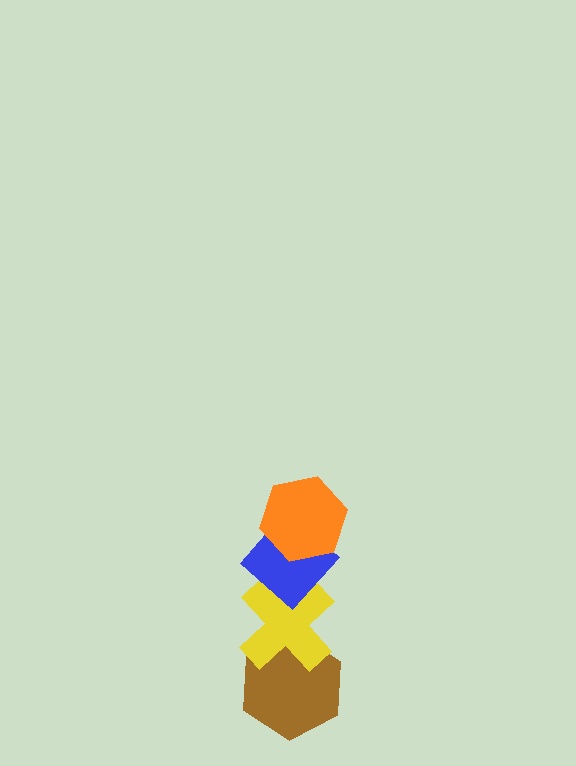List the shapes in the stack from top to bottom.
From top to bottom: the orange hexagon, the blue diamond, the yellow cross, the brown hexagon.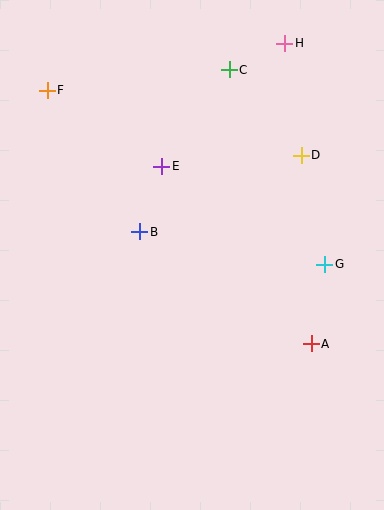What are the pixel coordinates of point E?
Point E is at (162, 166).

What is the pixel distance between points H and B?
The distance between H and B is 238 pixels.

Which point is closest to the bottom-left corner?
Point B is closest to the bottom-left corner.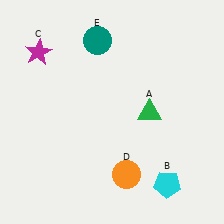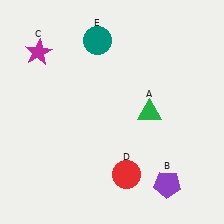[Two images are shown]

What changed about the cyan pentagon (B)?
In Image 1, B is cyan. In Image 2, it changed to purple.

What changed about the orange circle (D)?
In Image 1, D is orange. In Image 2, it changed to red.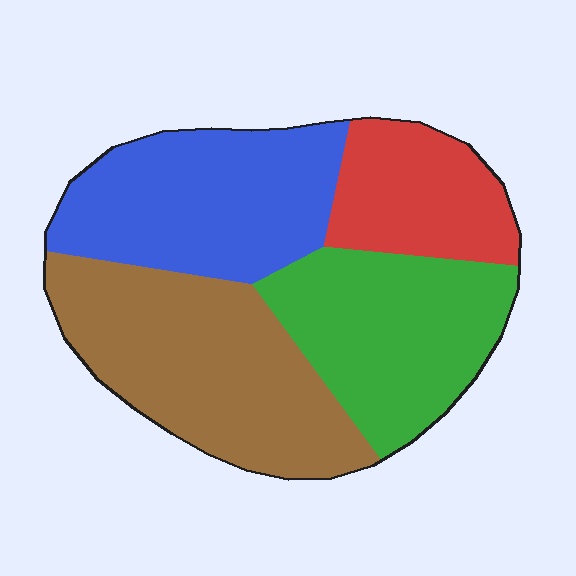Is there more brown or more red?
Brown.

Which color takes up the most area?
Brown, at roughly 30%.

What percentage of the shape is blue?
Blue takes up about one quarter (1/4) of the shape.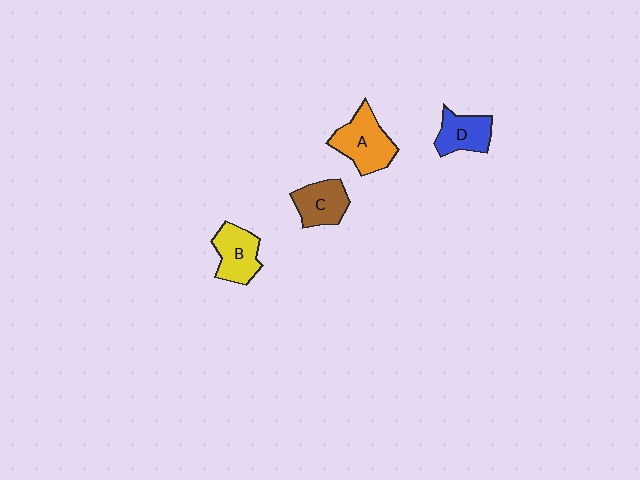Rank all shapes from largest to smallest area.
From largest to smallest: A (orange), B (yellow), C (brown), D (blue).